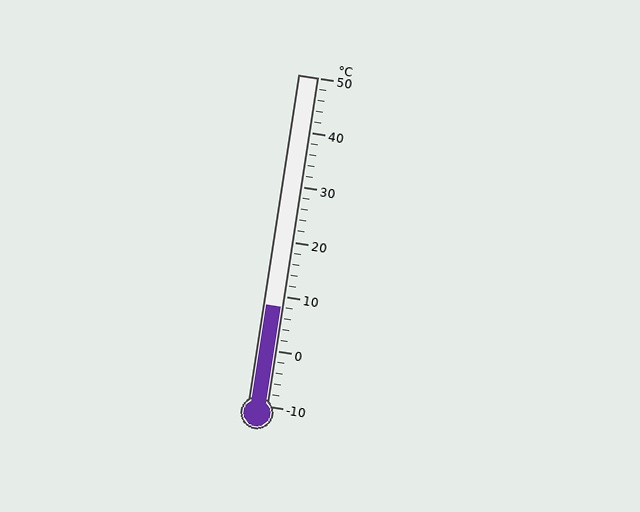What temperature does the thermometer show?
The thermometer shows approximately 8°C.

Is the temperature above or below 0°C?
The temperature is above 0°C.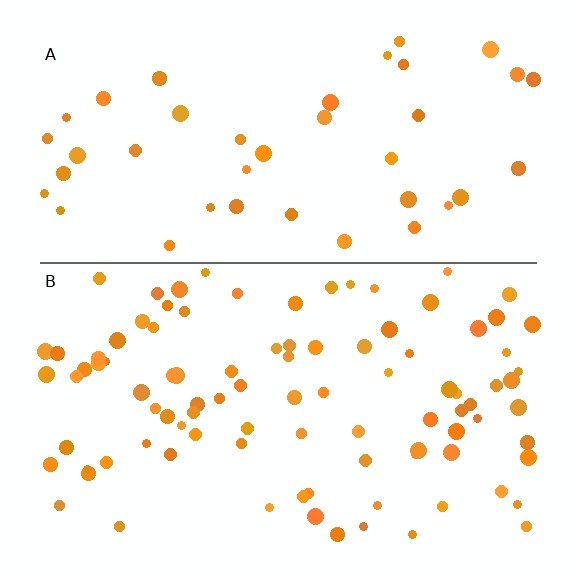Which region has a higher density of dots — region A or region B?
B (the bottom).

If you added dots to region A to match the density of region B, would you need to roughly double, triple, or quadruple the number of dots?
Approximately double.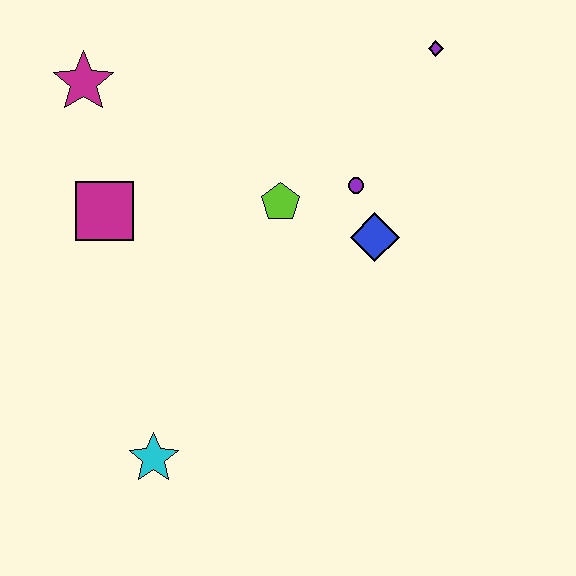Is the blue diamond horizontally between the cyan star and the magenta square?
No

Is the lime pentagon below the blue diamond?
No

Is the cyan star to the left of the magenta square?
No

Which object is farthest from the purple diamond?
The cyan star is farthest from the purple diamond.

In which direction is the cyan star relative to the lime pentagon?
The cyan star is below the lime pentagon.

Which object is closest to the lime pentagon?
The purple circle is closest to the lime pentagon.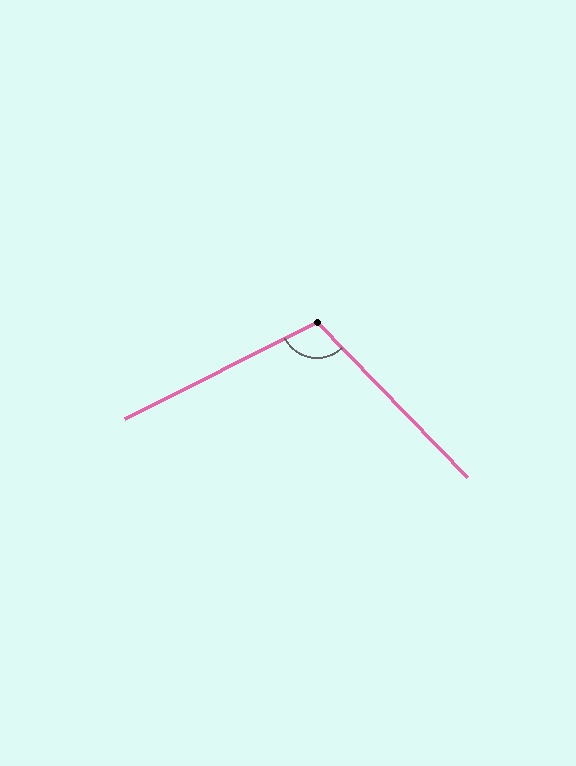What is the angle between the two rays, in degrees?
Approximately 107 degrees.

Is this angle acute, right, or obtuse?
It is obtuse.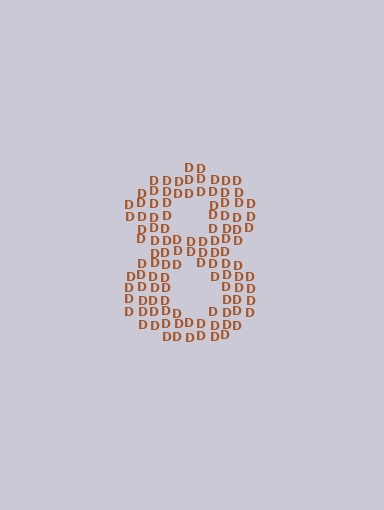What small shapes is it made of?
It is made of small letter D's.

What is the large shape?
The large shape is the digit 8.